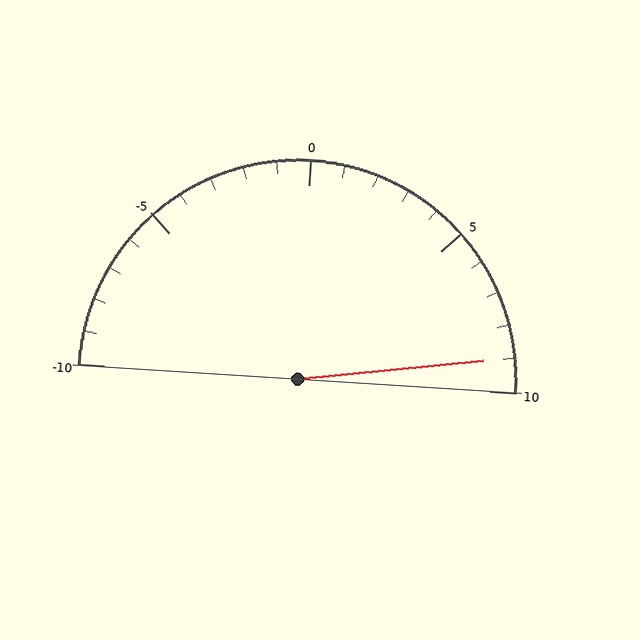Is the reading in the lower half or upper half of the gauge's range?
The reading is in the upper half of the range (-10 to 10).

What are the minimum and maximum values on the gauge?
The gauge ranges from -10 to 10.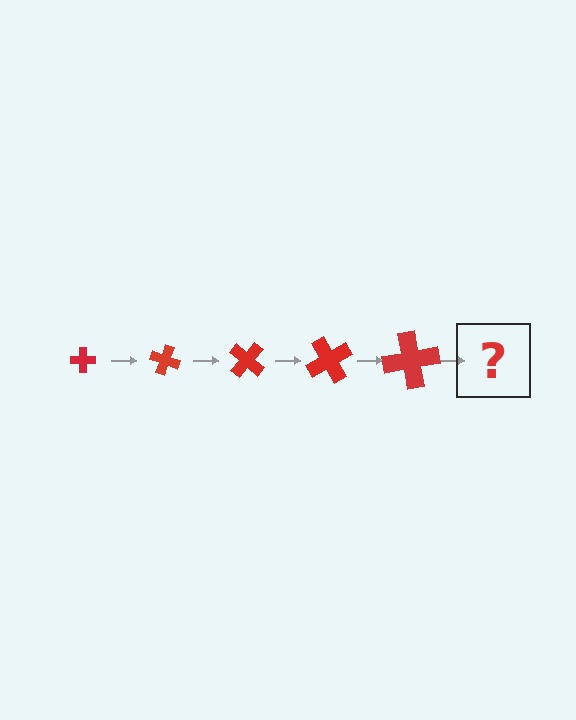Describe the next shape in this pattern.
It should be a cross, larger than the previous one and rotated 100 degrees from the start.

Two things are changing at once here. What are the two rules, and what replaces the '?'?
The two rules are that the cross grows larger each step and it rotates 20 degrees each step. The '?' should be a cross, larger than the previous one and rotated 100 degrees from the start.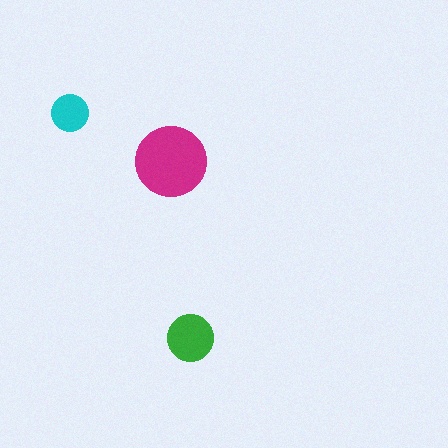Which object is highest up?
The cyan circle is topmost.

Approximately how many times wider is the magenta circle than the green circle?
About 1.5 times wider.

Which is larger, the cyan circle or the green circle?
The green one.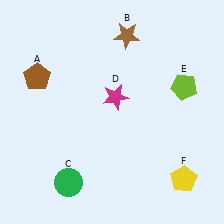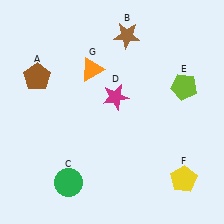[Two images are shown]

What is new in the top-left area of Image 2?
An orange triangle (G) was added in the top-left area of Image 2.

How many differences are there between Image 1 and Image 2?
There is 1 difference between the two images.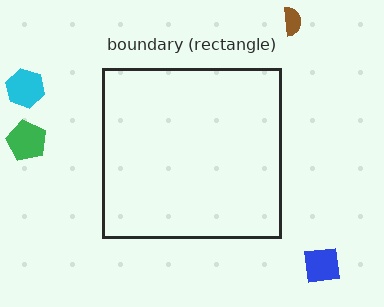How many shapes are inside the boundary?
0 inside, 4 outside.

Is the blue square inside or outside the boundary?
Outside.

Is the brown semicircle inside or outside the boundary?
Outside.